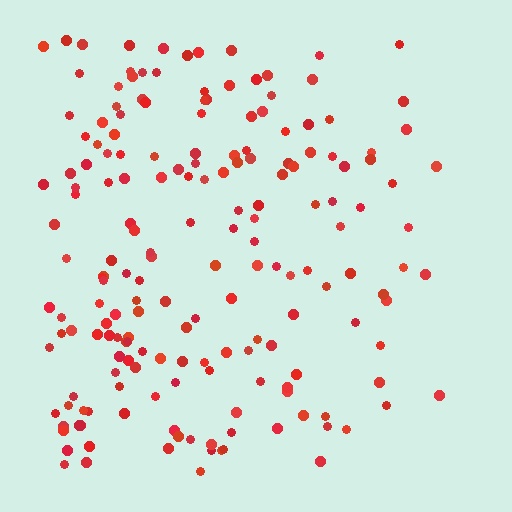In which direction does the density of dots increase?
From right to left, with the left side densest.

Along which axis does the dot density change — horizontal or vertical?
Horizontal.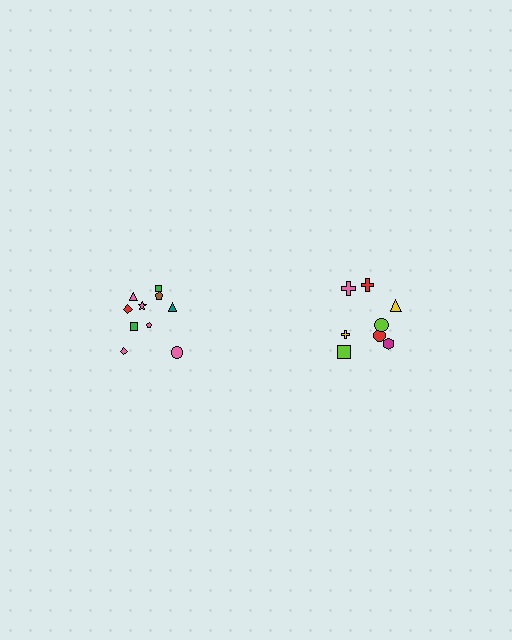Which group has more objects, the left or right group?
The left group.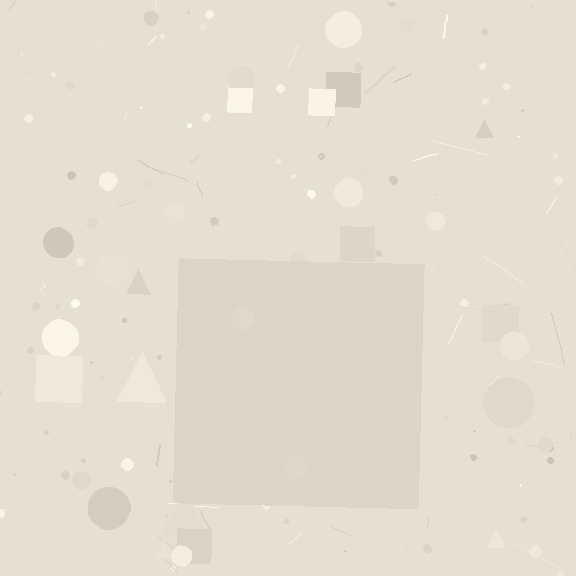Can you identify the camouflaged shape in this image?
The camouflaged shape is a square.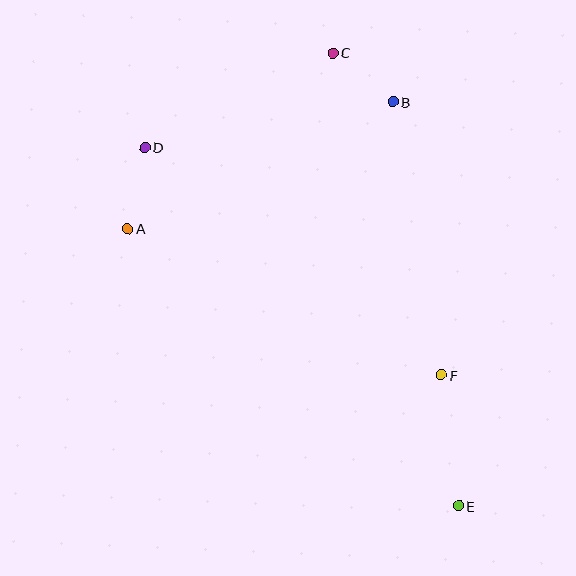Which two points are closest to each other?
Points B and C are closest to each other.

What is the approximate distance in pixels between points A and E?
The distance between A and E is approximately 431 pixels.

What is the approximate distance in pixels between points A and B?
The distance between A and B is approximately 294 pixels.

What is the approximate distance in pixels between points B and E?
The distance between B and E is approximately 409 pixels.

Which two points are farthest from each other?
Points D and E are farthest from each other.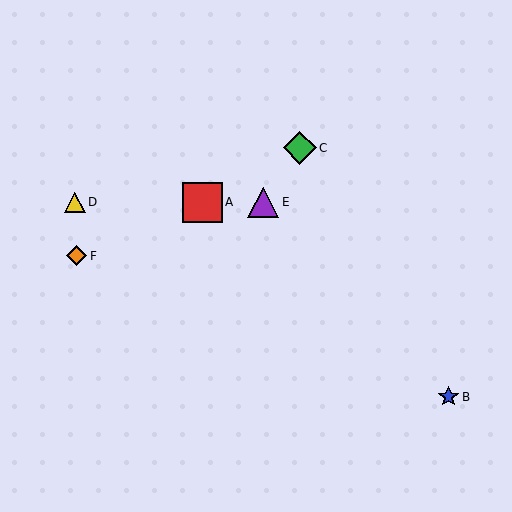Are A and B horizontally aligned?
No, A is at y≈202 and B is at y≈397.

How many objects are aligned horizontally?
3 objects (A, D, E) are aligned horizontally.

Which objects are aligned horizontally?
Objects A, D, E are aligned horizontally.